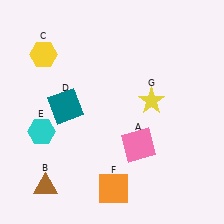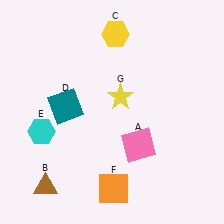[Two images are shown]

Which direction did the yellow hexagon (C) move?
The yellow hexagon (C) moved right.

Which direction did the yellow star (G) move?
The yellow star (G) moved left.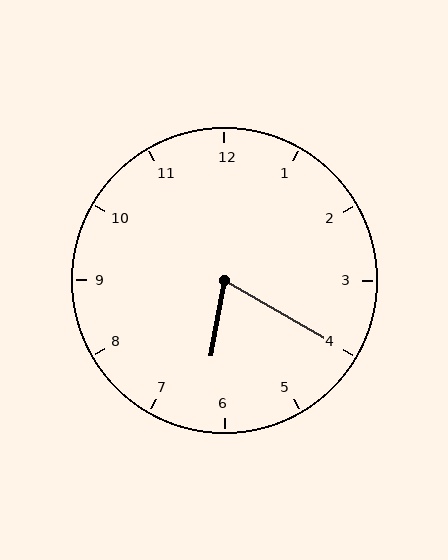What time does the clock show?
6:20.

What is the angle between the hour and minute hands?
Approximately 70 degrees.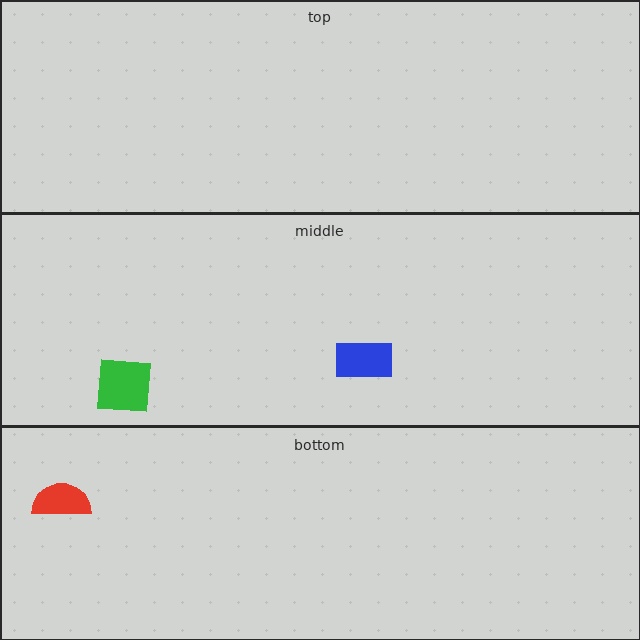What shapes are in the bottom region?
The red semicircle.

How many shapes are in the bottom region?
1.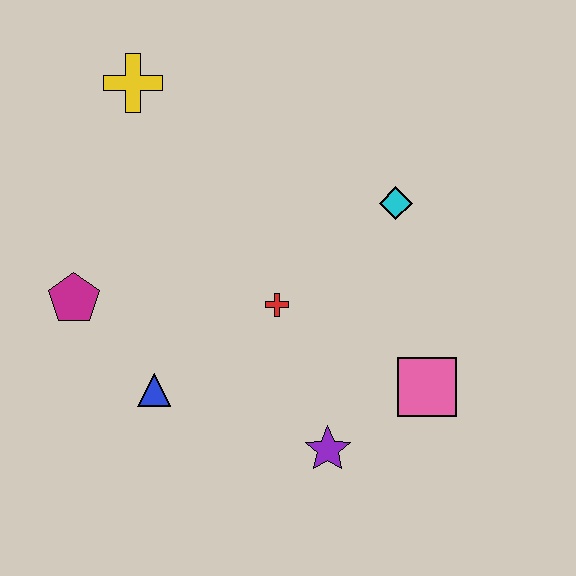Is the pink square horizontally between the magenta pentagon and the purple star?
No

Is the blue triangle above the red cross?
No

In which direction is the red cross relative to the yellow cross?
The red cross is below the yellow cross.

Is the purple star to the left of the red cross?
No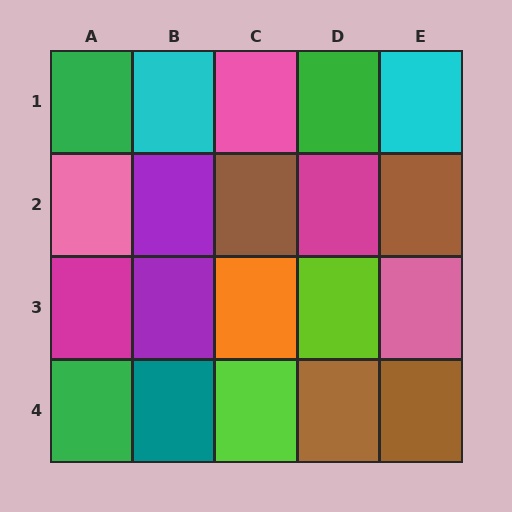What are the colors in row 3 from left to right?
Magenta, purple, orange, lime, pink.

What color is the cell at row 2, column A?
Pink.